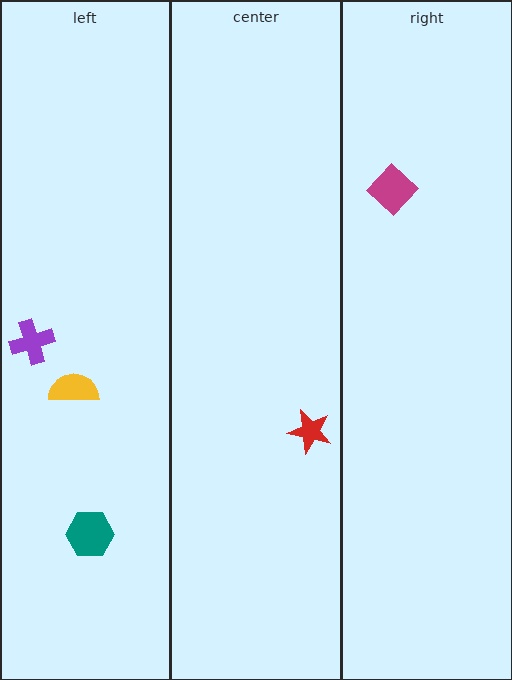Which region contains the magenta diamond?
The right region.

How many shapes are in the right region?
1.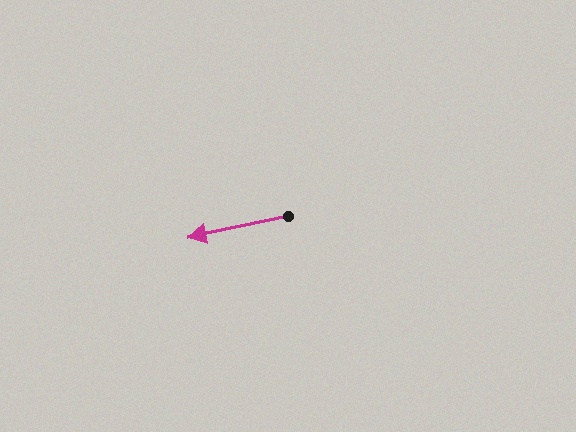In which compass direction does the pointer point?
West.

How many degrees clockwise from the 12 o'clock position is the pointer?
Approximately 258 degrees.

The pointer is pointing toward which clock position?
Roughly 9 o'clock.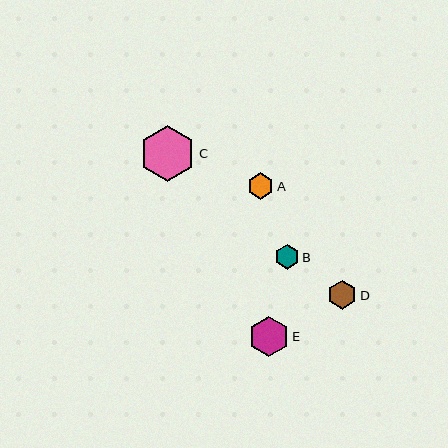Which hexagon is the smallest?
Hexagon B is the smallest with a size of approximately 24 pixels.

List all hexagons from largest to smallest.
From largest to smallest: C, E, D, A, B.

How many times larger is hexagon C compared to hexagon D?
Hexagon C is approximately 1.9 times the size of hexagon D.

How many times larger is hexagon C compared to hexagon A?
Hexagon C is approximately 2.1 times the size of hexagon A.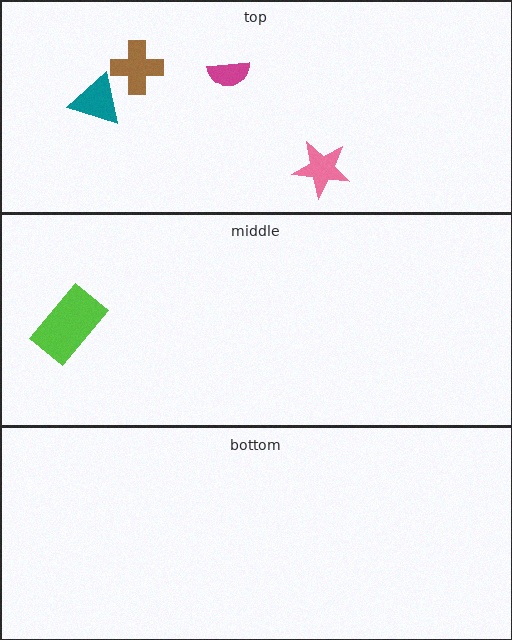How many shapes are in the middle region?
1.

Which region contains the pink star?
The top region.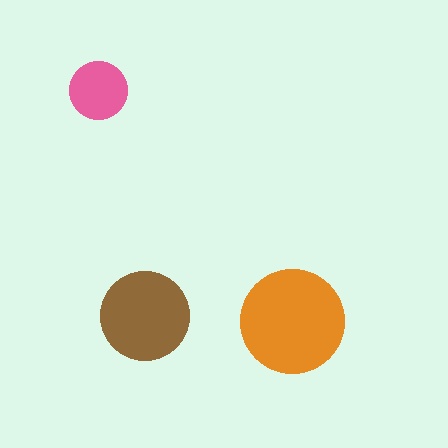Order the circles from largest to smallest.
the orange one, the brown one, the pink one.